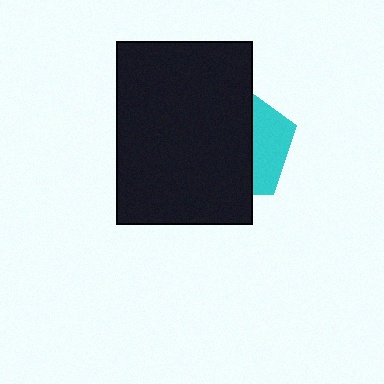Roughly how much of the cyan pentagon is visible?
A small part of it is visible (roughly 31%).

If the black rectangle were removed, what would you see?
You would see the complete cyan pentagon.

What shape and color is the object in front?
The object in front is a black rectangle.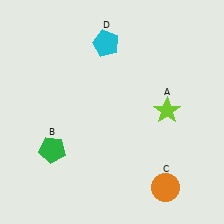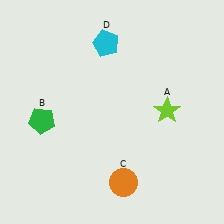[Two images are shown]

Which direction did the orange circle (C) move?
The orange circle (C) moved left.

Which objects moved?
The objects that moved are: the green pentagon (B), the orange circle (C).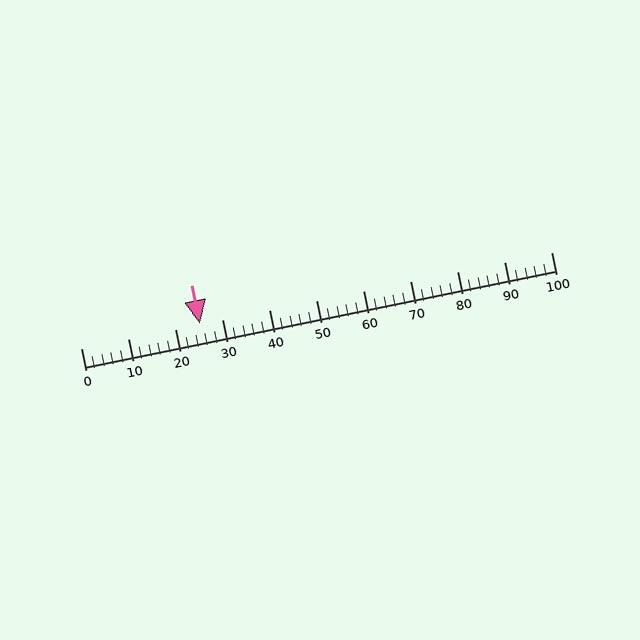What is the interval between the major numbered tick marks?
The major tick marks are spaced 10 units apart.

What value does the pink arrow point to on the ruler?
The pink arrow points to approximately 25.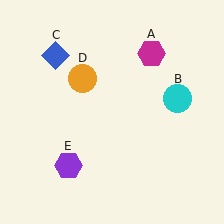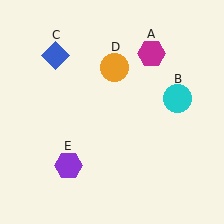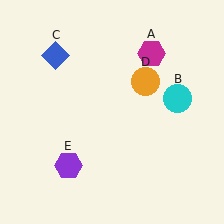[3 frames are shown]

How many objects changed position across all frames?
1 object changed position: orange circle (object D).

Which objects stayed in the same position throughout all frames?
Magenta hexagon (object A) and cyan circle (object B) and blue diamond (object C) and purple hexagon (object E) remained stationary.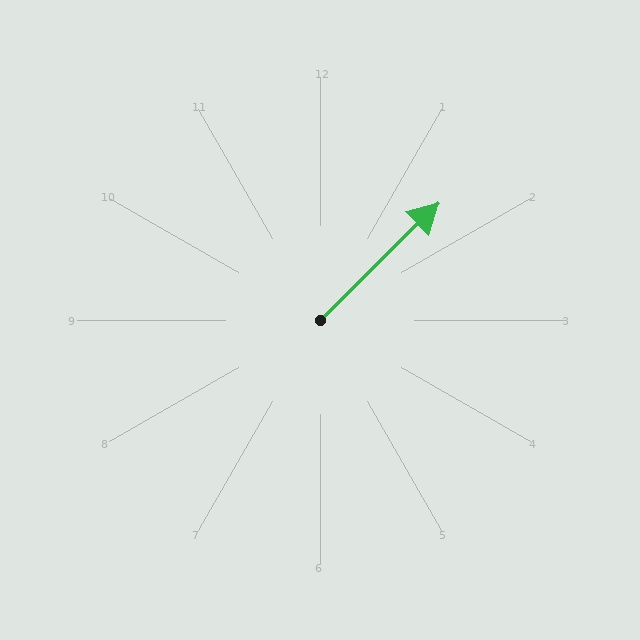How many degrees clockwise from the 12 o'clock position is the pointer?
Approximately 45 degrees.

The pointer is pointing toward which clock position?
Roughly 2 o'clock.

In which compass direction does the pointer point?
Northeast.